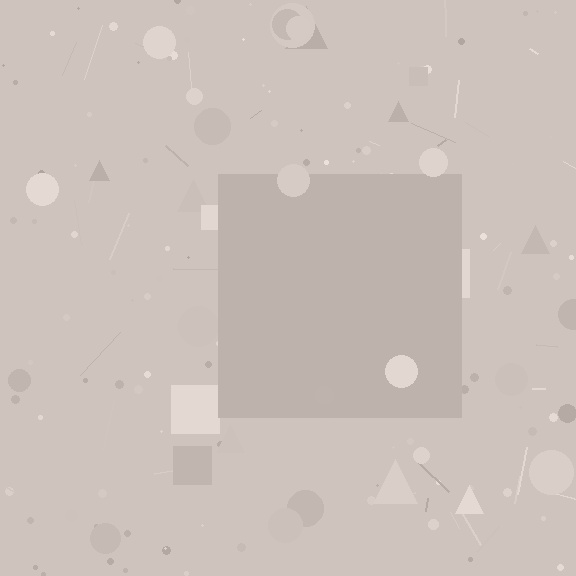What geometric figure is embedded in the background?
A square is embedded in the background.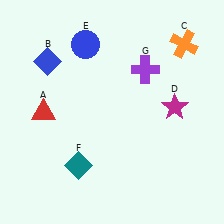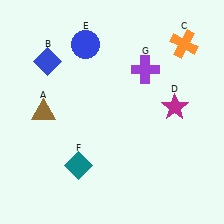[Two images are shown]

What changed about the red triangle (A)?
In Image 1, A is red. In Image 2, it changed to brown.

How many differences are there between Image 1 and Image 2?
There is 1 difference between the two images.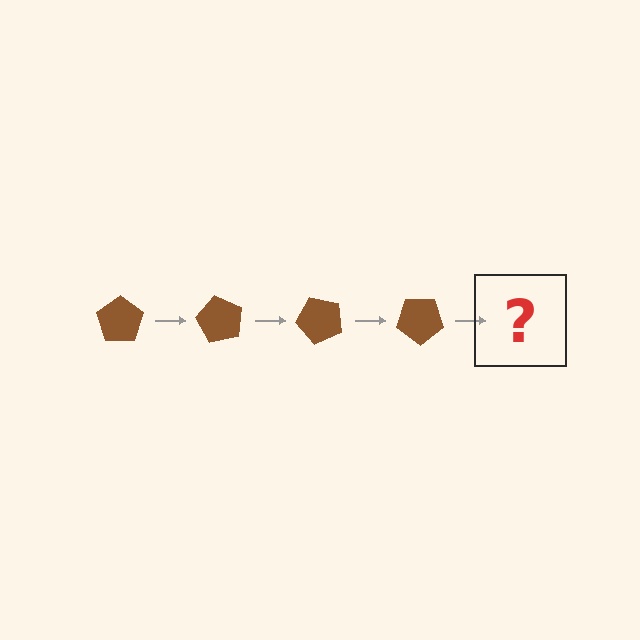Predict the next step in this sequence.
The next step is a brown pentagon rotated 240 degrees.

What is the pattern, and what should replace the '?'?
The pattern is that the pentagon rotates 60 degrees each step. The '?' should be a brown pentagon rotated 240 degrees.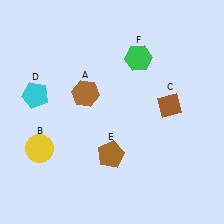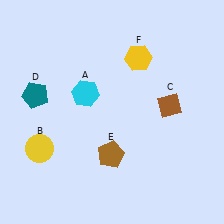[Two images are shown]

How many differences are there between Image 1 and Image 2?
There are 3 differences between the two images.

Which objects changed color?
A changed from brown to cyan. D changed from cyan to teal. F changed from green to yellow.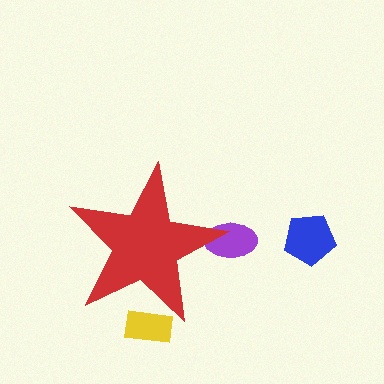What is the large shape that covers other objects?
A red star.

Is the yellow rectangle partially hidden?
Yes, the yellow rectangle is partially hidden behind the red star.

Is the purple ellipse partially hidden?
Yes, the purple ellipse is partially hidden behind the red star.